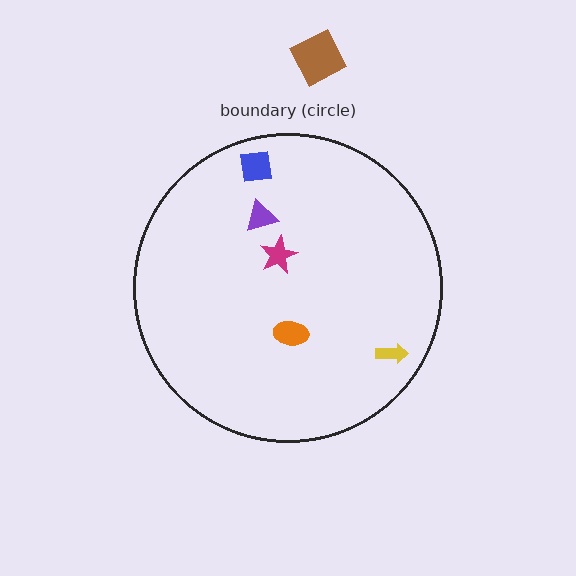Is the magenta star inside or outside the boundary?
Inside.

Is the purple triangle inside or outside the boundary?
Inside.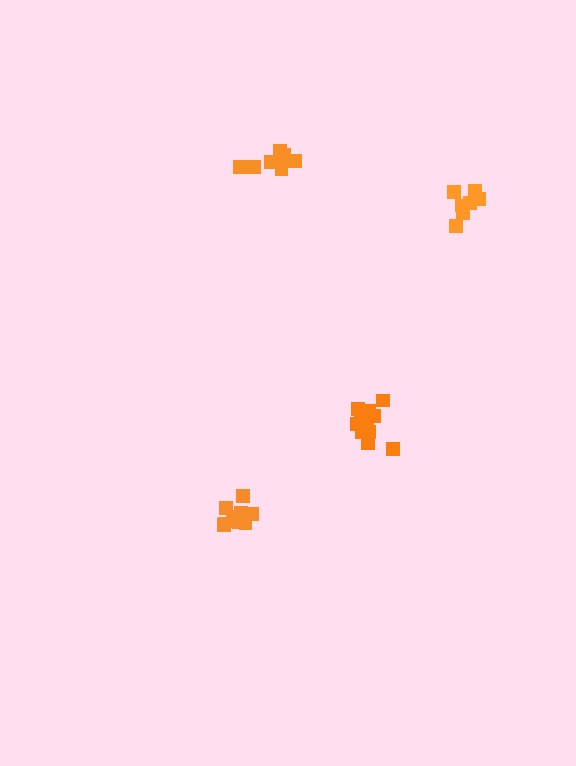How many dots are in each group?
Group 1: 7 dots, Group 2: 7 dots, Group 3: 13 dots, Group 4: 12 dots (39 total).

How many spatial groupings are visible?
There are 4 spatial groupings.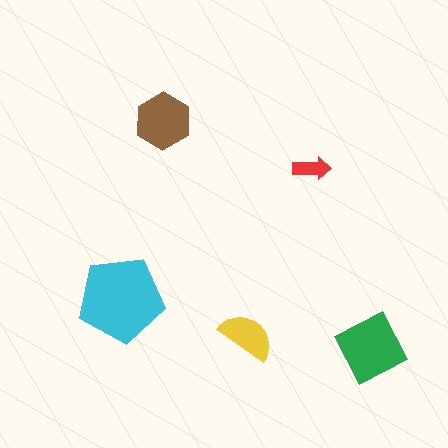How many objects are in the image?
There are 5 objects in the image.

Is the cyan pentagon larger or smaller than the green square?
Larger.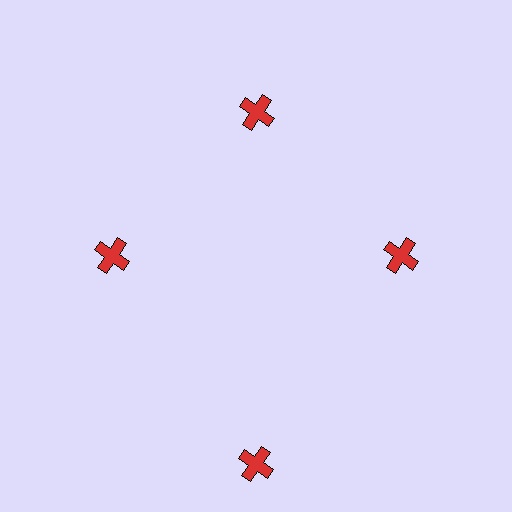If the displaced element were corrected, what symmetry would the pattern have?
It would have 4-fold rotational symmetry — the pattern would map onto itself every 90 degrees.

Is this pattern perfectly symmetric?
No. The 4 red crosses are arranged in a ring, but one element near the 6 o'clock position is pushed outward from the center, breaking the 4-fold rotational symmetry.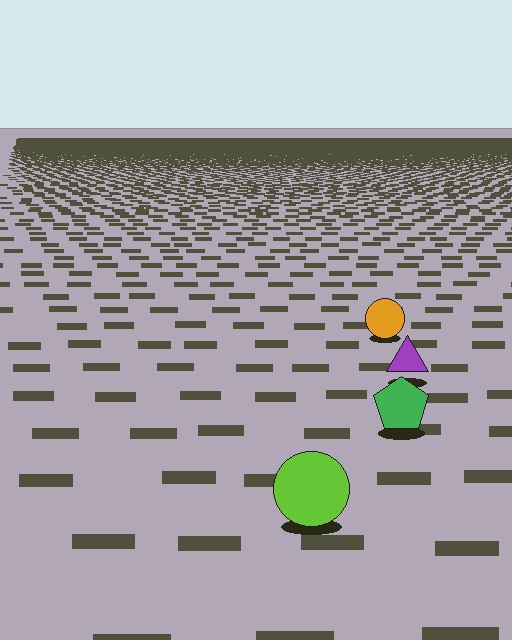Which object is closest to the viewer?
The lime circle is closest. The texture marks near it are larger and more spread out.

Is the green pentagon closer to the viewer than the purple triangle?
Yes. The green pentagon is closer — you can tell from the texture gradient: the ground texture is coarser near it.